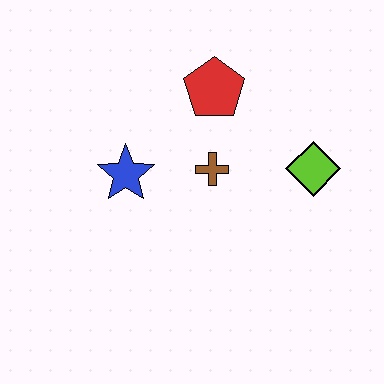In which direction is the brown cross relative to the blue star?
The brown cross is to the right of the blue star.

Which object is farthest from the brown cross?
The lime diamond is farthest from the brown cross.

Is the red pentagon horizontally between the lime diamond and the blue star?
Yes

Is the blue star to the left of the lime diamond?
Yes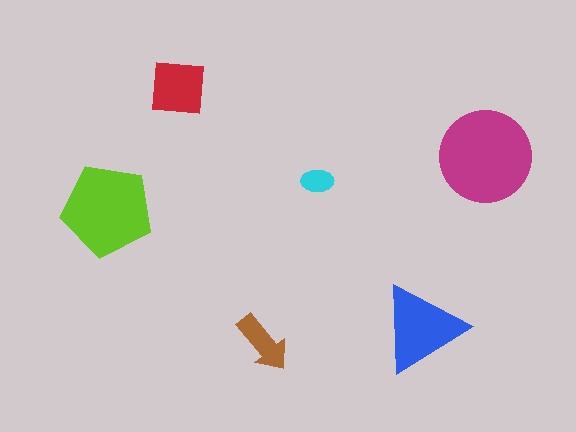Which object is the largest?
The magenta circle.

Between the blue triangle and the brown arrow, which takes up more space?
The blue triangle.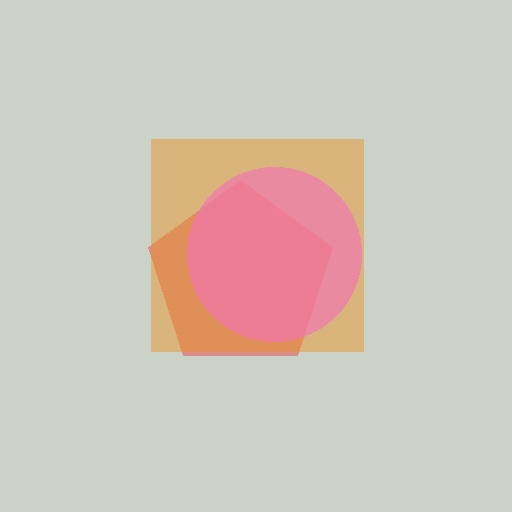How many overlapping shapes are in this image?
There are 3 overlapping shapes in the image.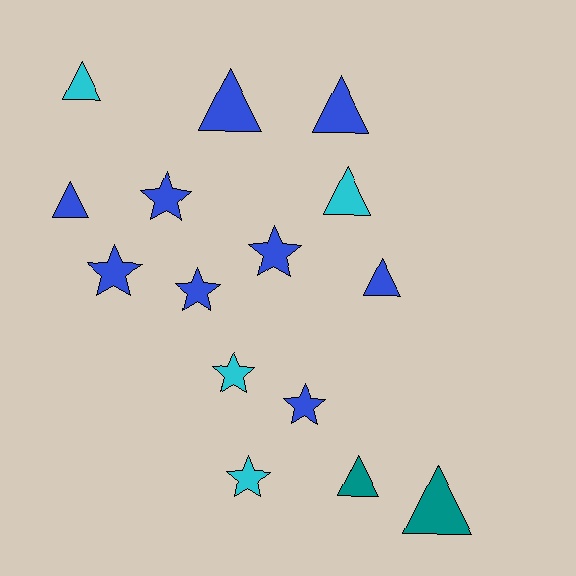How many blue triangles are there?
There are 4 blue triangles.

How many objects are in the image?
There are 15 objects.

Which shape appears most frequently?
Triangle, with 8 objects.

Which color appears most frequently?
Blue, with 9 objects.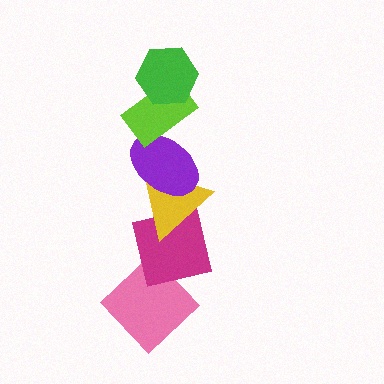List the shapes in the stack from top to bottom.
From top to bottom: the green hexagon, the lime rectangle, the purple ellipse, the yellow triangle, the magenta square, the pink diamond.